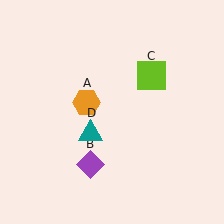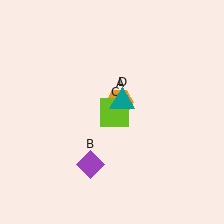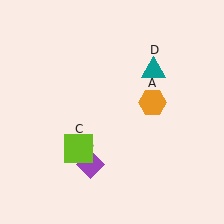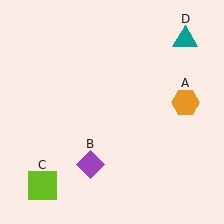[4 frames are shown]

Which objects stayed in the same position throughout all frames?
Purple diamond (object B) remained stationary.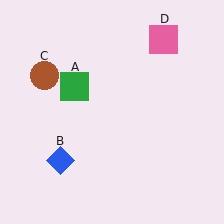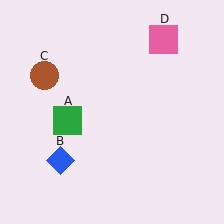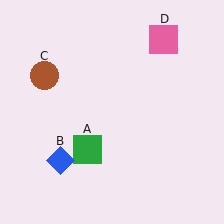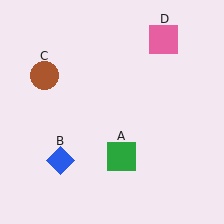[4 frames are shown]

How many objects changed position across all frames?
1 object changed position: green square (object A).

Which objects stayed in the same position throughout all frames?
Blue diamond (object B) and brown circle (object C) and pink square (object D) remained stationary.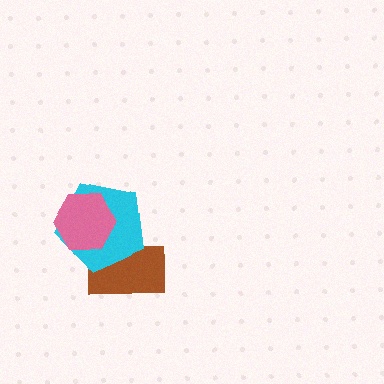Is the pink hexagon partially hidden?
No, no other shape covers it.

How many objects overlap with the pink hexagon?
1 object overlaps with the pink hexagon.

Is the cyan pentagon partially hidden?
Yes, it is partially covered by another shape.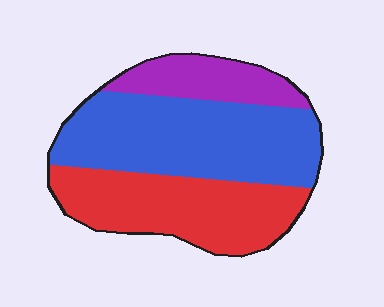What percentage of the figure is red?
Red takes up about three eighths (3/8) of the figure.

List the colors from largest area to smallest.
From largest to smallest: blue, red, purple.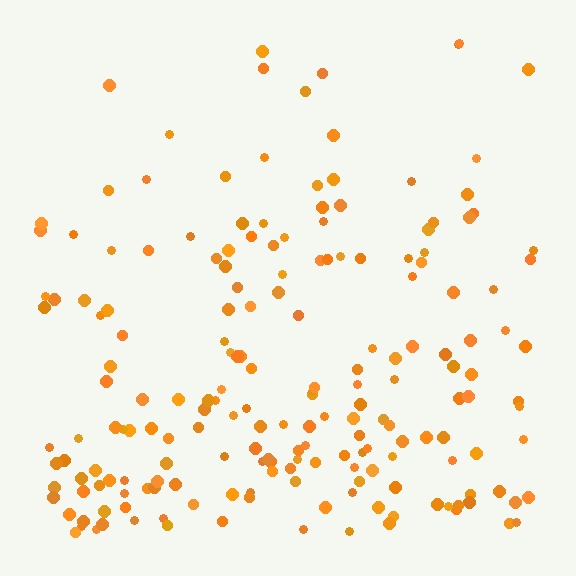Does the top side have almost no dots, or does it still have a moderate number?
Still a moderate number, just noticeably fewer than the bottom.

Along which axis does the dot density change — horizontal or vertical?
Vertical.